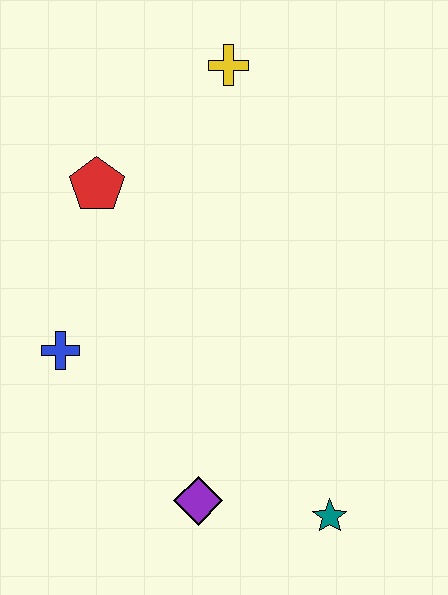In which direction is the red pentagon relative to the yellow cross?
The red pentagon is to the left of the yellow cross.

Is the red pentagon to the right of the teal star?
No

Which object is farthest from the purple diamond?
The yellow cross is farthest from the purple diamond.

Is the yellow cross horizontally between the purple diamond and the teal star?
Yes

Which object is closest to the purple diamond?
The teal star is closest to the purple diamond.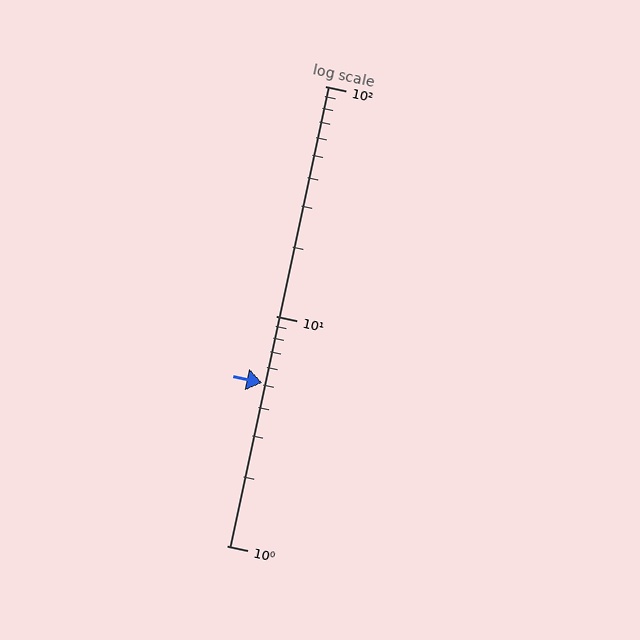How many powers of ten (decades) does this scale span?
The scale spans 2 decades, from 1 to 100.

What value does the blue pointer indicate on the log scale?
The pointer indicates approximately 5.1.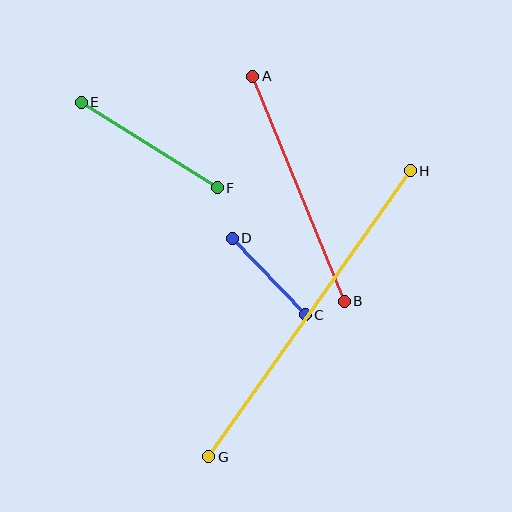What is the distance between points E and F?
The distance is approximately 160 pixels.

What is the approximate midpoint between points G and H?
The midpoint is at approximately (309, 314) pixels.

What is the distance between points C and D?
The distance is approximately 106 pixels.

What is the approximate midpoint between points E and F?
The midpoint is at approximately (149, 145) pixels.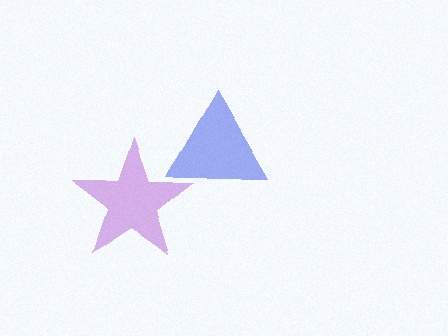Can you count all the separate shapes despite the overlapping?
Yes, there are 2 separate shapes.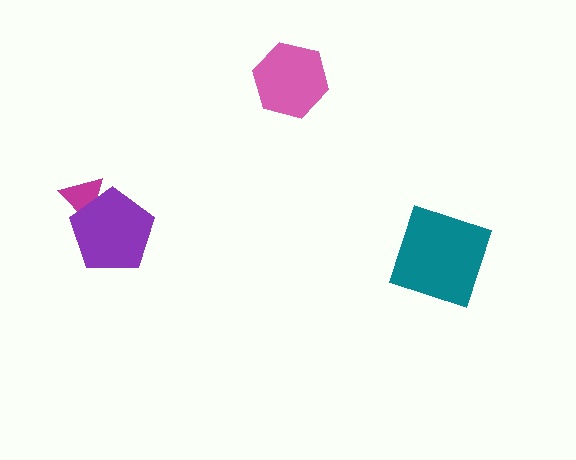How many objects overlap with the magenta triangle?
1 object overlaps with the magenta triangle.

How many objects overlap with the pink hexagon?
0 objects overlap with the pink hexagon.